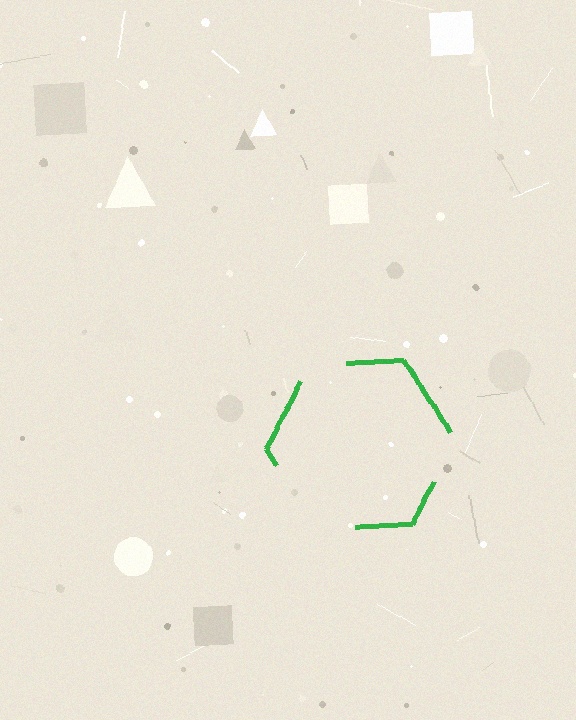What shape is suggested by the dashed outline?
The dashed outline suggests a hexagon.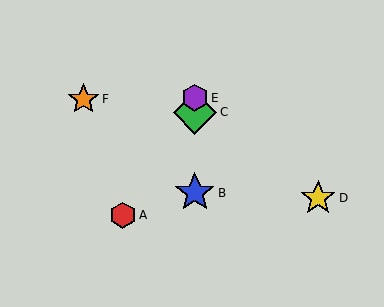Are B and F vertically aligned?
No, B is at x≈195 and F is at x≈84.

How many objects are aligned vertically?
3 objects (B, C, E) are aligned vertically.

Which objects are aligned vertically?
Objects B, C, E are aligned vertically.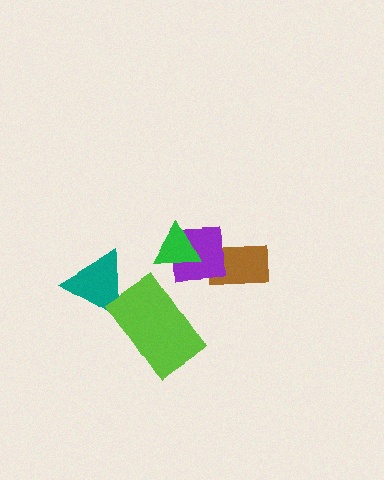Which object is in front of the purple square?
The green triangle is in front of the purple square.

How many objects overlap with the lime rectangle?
1 object overlaps with the lime rectangle.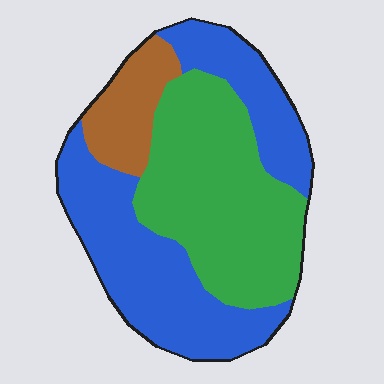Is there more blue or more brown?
Blue.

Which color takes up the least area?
Brown, at roughly 10%.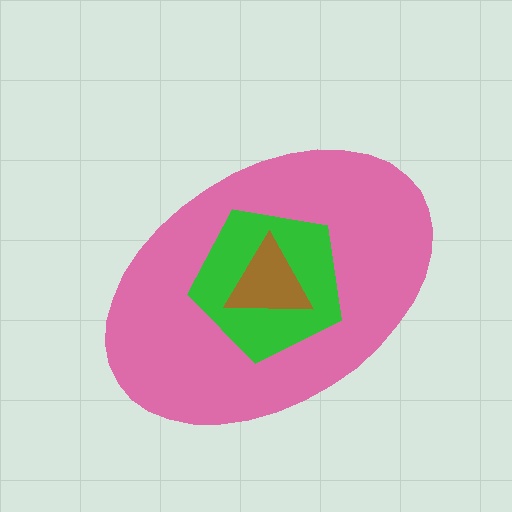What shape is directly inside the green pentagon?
The brown triangle.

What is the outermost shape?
The pink ellipse.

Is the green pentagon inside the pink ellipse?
Yes.